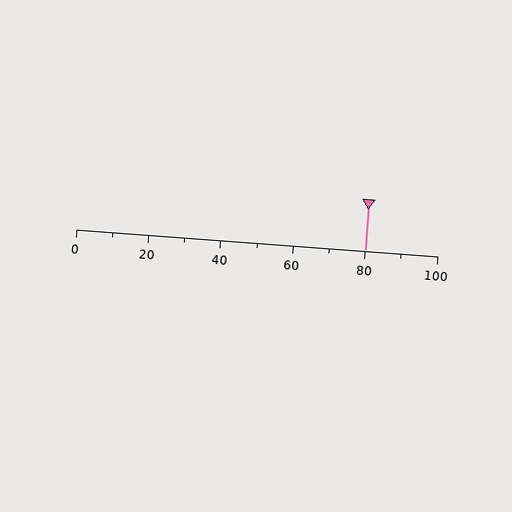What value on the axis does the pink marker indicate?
The marker indicates approximately 80.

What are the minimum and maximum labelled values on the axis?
The axis runs from 0 to 100.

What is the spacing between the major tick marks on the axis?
The major ticks are spaced 20 apart.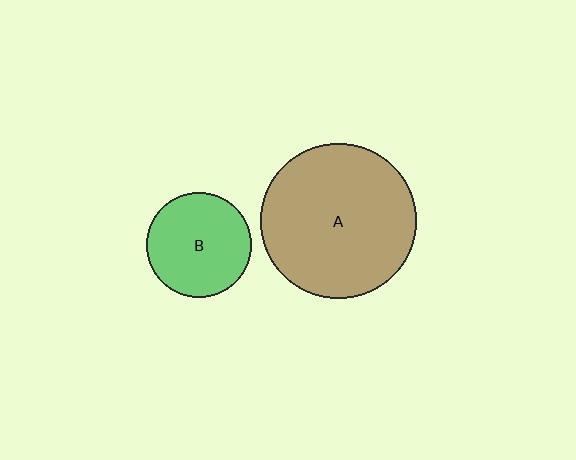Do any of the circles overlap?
No, none of the circles overlap.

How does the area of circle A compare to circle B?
Approximately 2.2 times.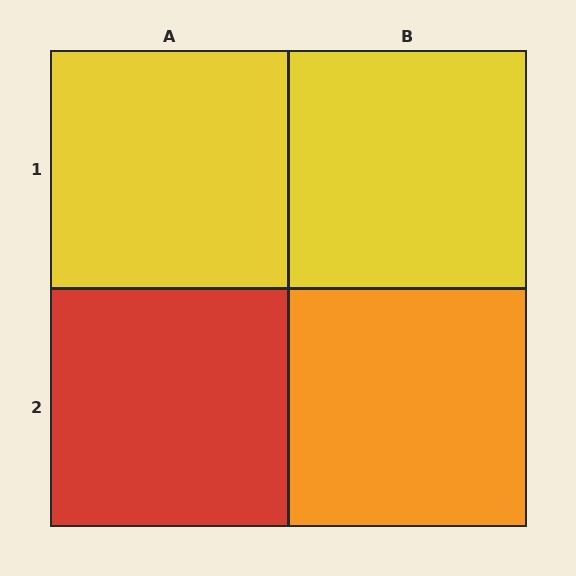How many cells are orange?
1 cell is orange.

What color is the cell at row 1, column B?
Yellow.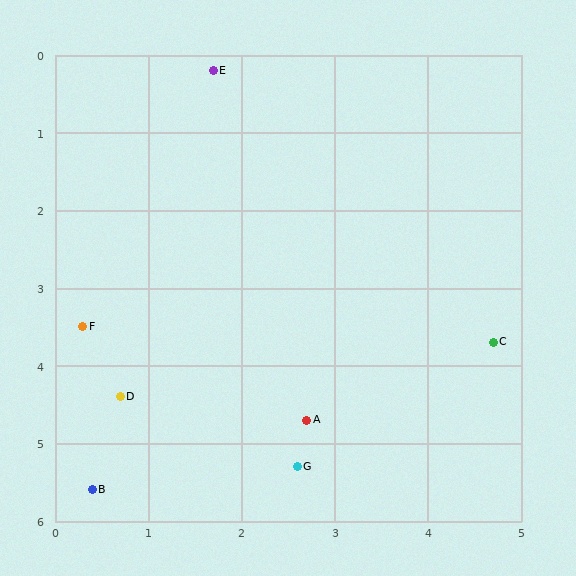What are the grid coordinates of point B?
Point B is at approximately (0.4, 5.6).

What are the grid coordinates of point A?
Point A is at approximately (2.7, 4.7).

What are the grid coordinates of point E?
Point E is at approximately (1.7, 0.2).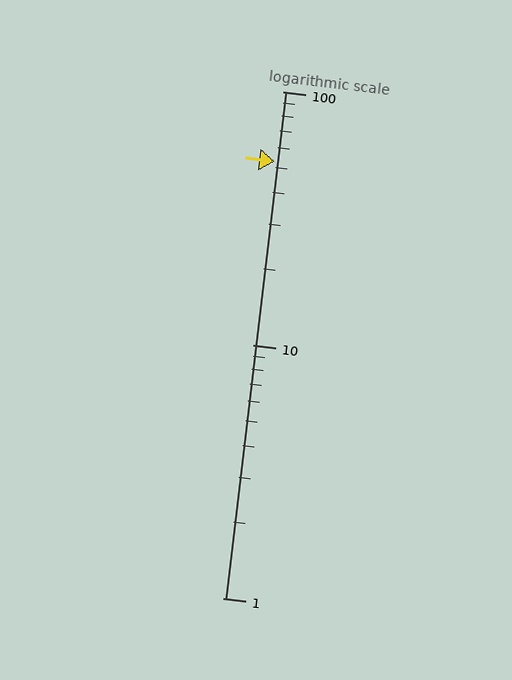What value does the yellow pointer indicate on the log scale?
The pointer indicates approximately 53.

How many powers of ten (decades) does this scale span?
The scale spans 2 decades, from 1 to 100.